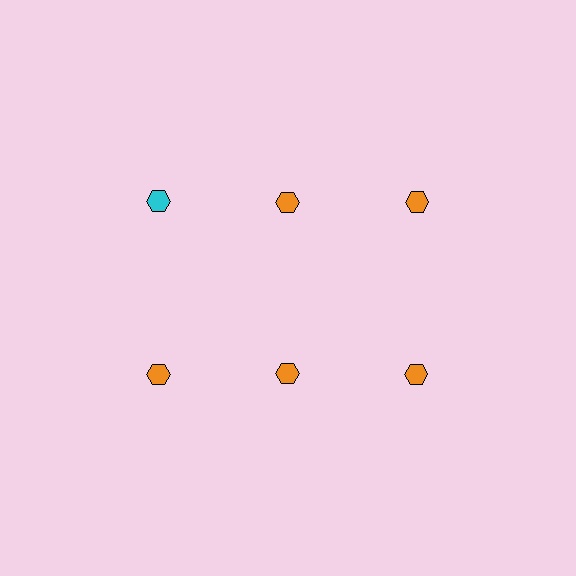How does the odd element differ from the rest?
It has a different color: cyan instead of orange.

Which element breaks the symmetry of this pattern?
The cyan hexagon in the top row, leftmost column breaks the symmetry. All other shapes are orange hexagons.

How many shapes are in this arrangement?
There are 6 shapes arranged in a grid pattern.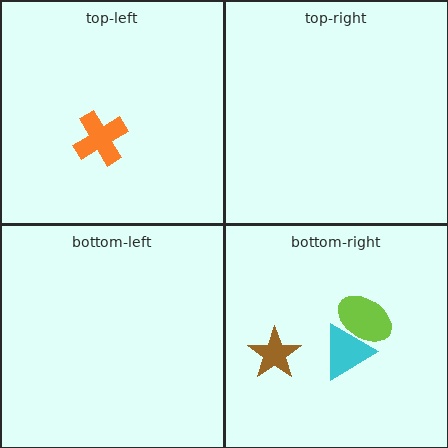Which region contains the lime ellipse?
The bottom-right region.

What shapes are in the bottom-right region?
The cyan triangle, the brown star, the lime ellipse.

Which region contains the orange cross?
The top-left region.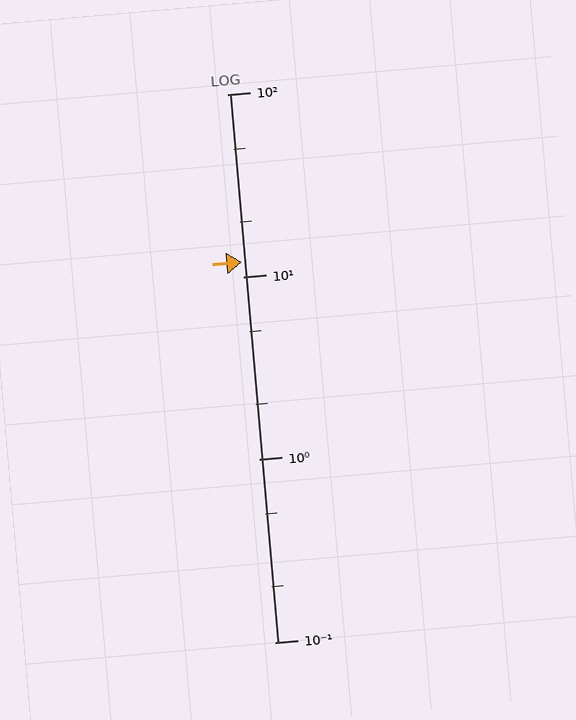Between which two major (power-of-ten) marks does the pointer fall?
The pointer is between 10 and 100.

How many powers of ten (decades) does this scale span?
The scale spans 3 decades, from 0.1 to 100.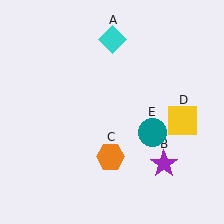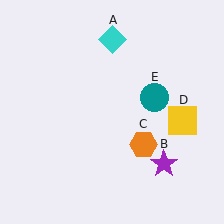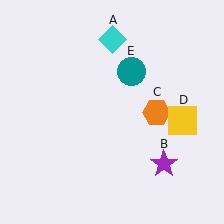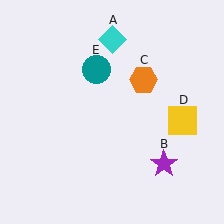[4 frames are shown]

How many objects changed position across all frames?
2 objects changed position: orange hexagon (object C), teal circle (object E).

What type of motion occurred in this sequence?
The orange hexagon (object C), teal circle (object E) rotated counterclockwise around the center of the scene.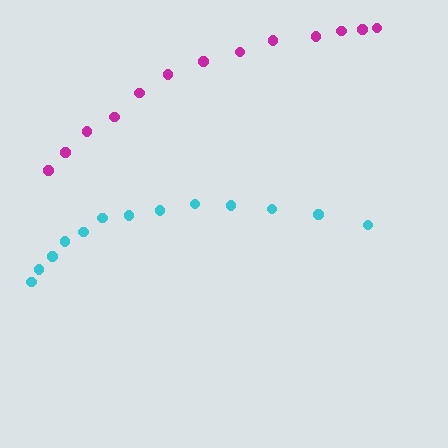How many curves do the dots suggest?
There are 2 distinct paths.